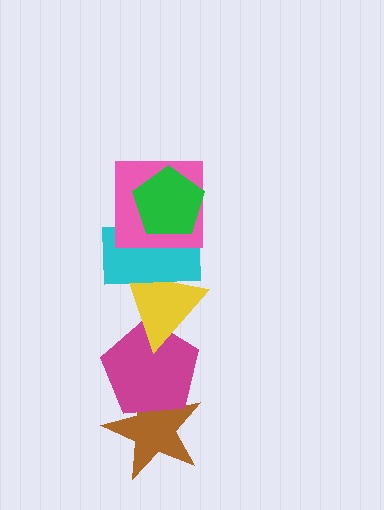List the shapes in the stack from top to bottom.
From top to bottom: the green pentagon, the pink square, the cyan rectangle, the yellow triangle, the magenta pentagon, the brown star.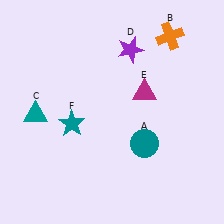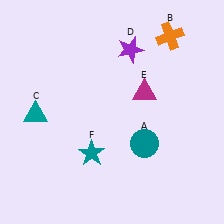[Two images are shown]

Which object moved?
The teal star (F) moved down.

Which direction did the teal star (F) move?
The teal star (F) moved down.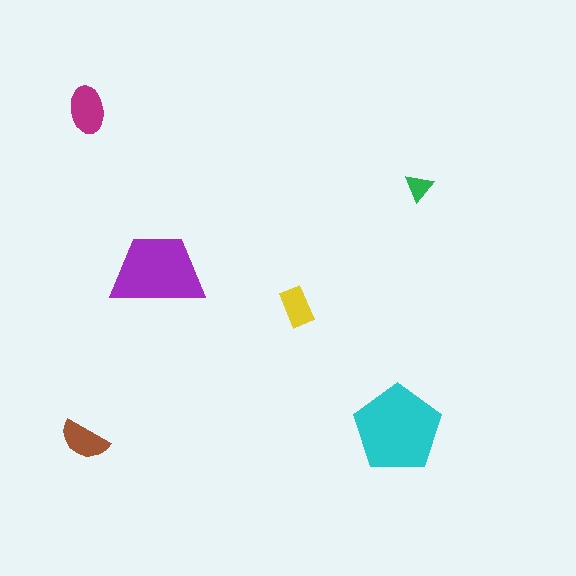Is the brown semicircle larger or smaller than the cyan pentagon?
Smaller.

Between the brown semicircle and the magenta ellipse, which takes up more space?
The magenta ellipse.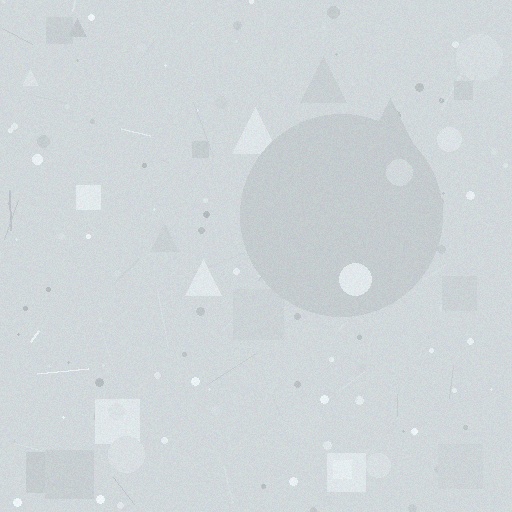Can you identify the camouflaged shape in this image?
The camouflaged shape is a circle.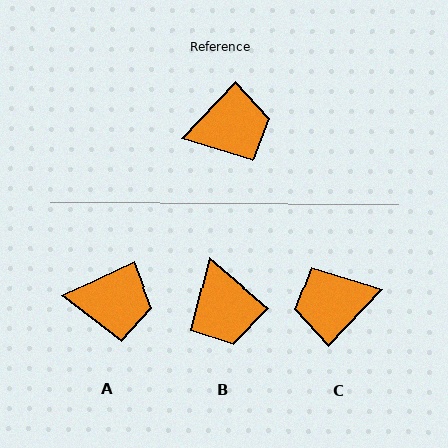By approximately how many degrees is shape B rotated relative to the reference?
Approximately 87 degrees clockwise.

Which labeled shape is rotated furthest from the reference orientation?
C, about 180 degrees away.